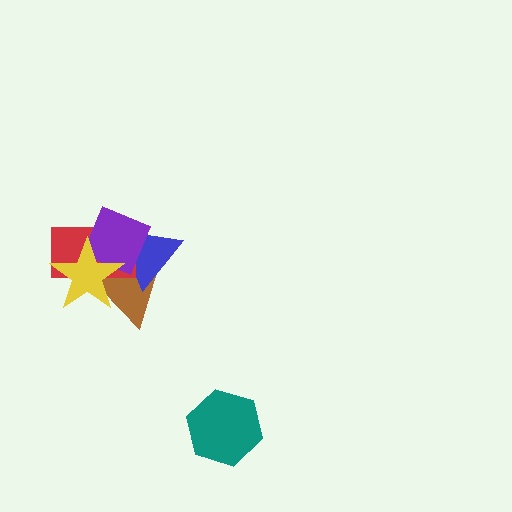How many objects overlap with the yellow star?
4 objects overlap with the yellow star.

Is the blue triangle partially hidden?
Yes, it is partially covered by another shape.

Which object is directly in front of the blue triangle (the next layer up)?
The red rectangle is directly in front of the blue triangle.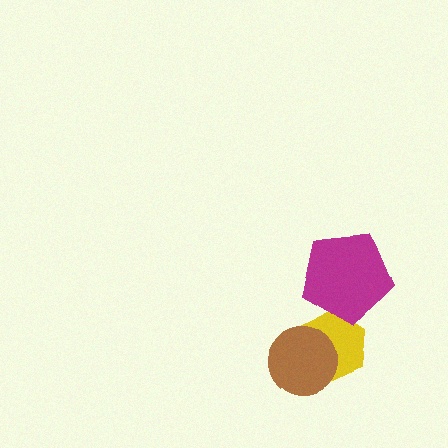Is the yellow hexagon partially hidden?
Yes, it is partially covered by another shape.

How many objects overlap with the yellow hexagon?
2 objects overlap with the yellow hexagon.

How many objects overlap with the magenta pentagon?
1 object overlaps with the magenta pentagon.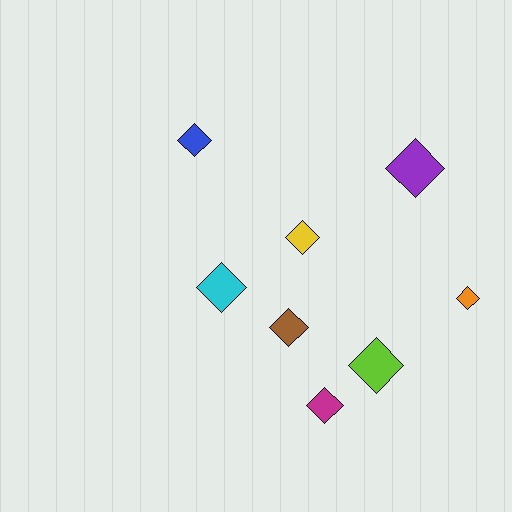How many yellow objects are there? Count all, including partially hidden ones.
There is 1 yellow object.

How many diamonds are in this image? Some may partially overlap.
There are 8 diamonds.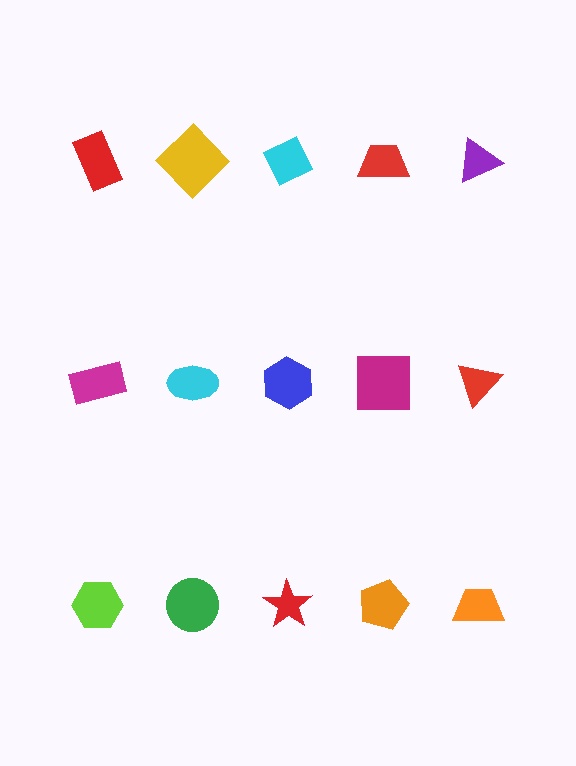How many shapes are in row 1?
5 shapes.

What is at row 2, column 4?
A magenta square.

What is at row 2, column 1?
A magenta rectangle.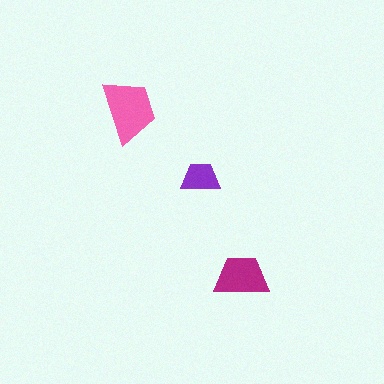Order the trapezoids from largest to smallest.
the pink one, the magenta one, the purple one.